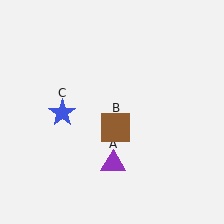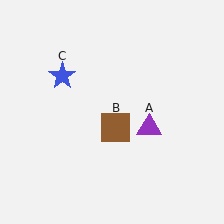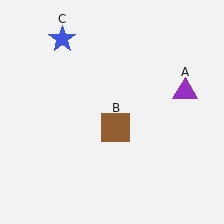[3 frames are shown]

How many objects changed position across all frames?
2 objects changed position: purple triangle (object A), blue star (object C).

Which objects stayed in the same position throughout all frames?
Brown square (object B) remained stationary.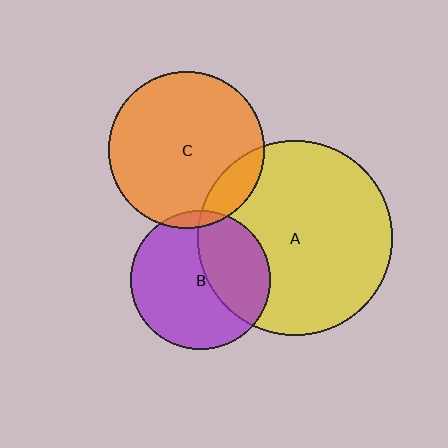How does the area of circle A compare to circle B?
Approximately 1.9 times.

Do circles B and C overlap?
Yes.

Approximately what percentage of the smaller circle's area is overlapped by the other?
Approximately 5%.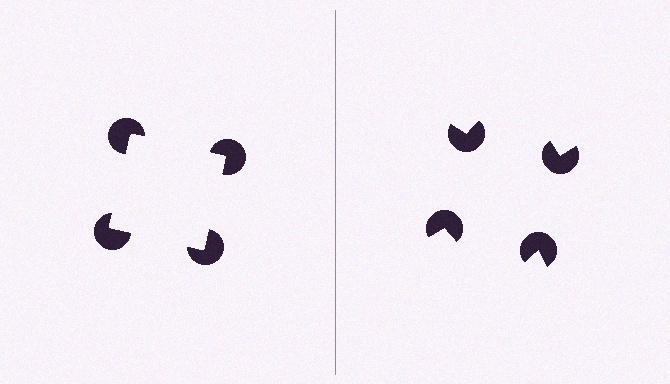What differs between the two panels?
The pac-man discs are positioned identically on both sides; only the wedge orientations differ. On the left they align to a square; on the right they are misaligned.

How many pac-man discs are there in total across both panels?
8 — 4 on each side.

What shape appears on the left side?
An illusory square.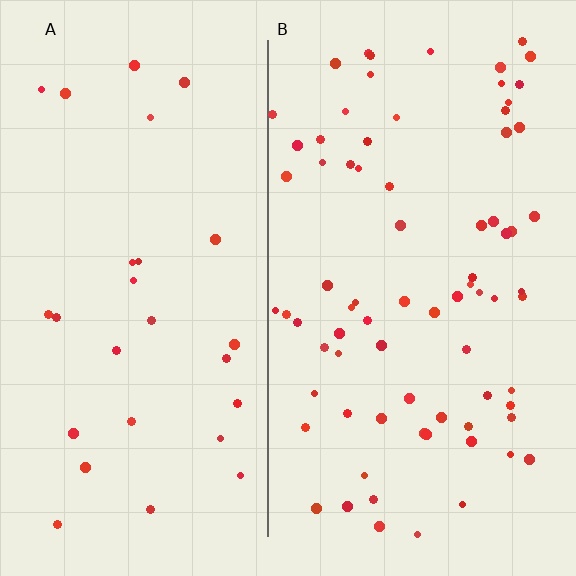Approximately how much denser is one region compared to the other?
Approximately 2.7× — region B over region A.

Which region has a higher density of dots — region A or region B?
B (the right).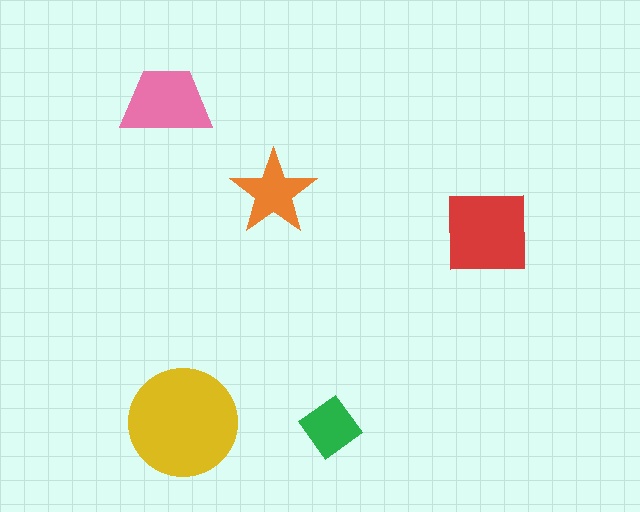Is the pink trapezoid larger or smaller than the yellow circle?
Smaller.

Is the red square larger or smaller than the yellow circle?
Smaller.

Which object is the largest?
The yellow circle.